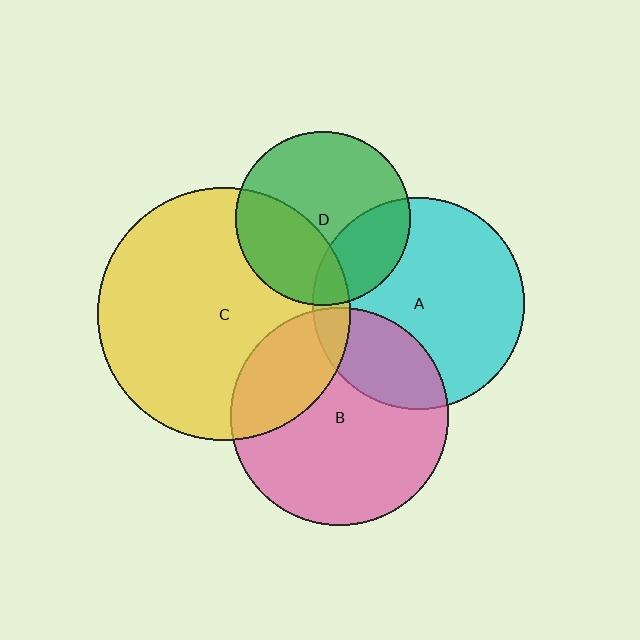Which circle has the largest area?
Circle C (yellow).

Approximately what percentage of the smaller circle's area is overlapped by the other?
Approximately 25%.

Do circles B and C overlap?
Yes.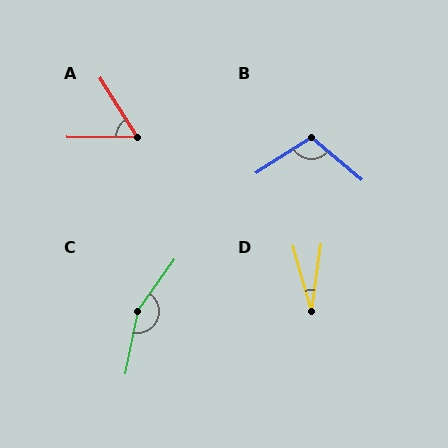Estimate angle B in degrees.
Approximately 107 degrees.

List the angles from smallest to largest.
D (24°), A (57°), B (107°), C (156°).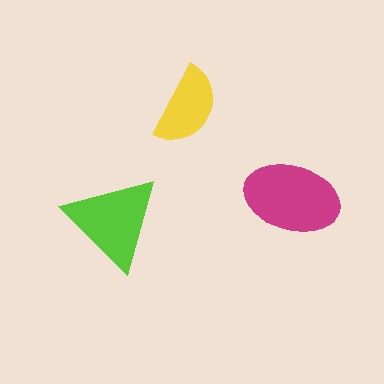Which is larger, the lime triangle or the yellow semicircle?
The lime triangle.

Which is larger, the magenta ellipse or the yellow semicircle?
The magenta ellipse.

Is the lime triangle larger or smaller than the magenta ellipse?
Smaller.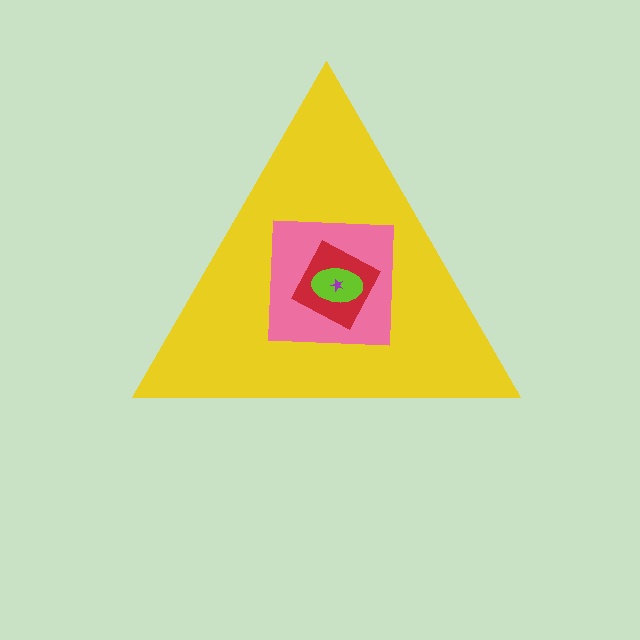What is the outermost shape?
The yellow triangle.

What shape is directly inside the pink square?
The red diamond.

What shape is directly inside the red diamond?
The lime ellipse.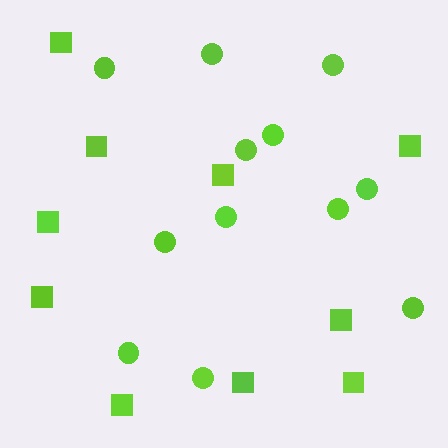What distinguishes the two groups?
There are 2 groups: one group of squares (10) and one group of circles (12).